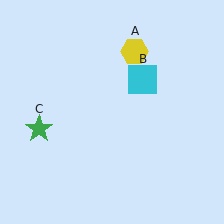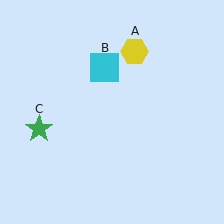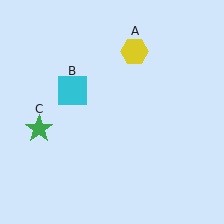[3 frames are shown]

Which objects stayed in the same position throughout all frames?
Yellow hexagon (object A) and green star (object C) remained stationary.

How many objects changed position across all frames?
1 object changed position: cyan square (object B).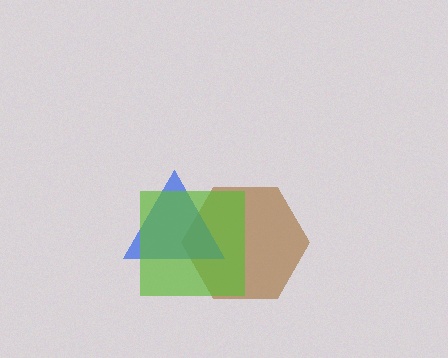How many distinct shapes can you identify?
There are 3 distinct shapes: a brown hexagon, a blue triangle, a lime square.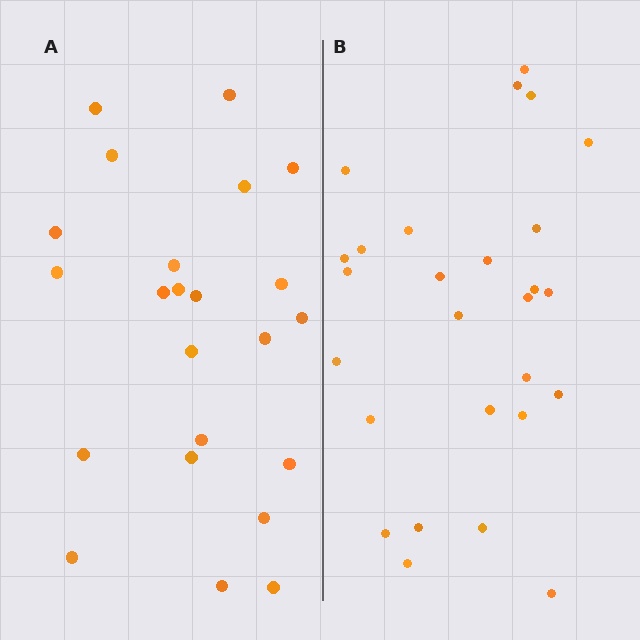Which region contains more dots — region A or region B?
Region B (the right region) has more dots.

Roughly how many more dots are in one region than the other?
Region B has about 4 more dots than region A.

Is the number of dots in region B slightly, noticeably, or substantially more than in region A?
Region B has only slightly more — the two regions are fairly close. The ratio is roughly 1.2 to 1.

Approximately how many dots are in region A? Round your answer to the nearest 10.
About 20 dots. (The exact count is 23, which rounds to 20.)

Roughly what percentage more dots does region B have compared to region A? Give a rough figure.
About 15% more.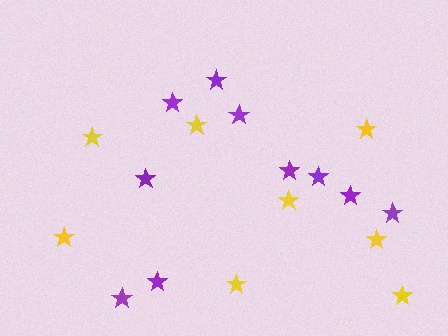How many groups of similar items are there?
There are 2 groups: one group of yellow stars (8) and one group of purple stars (10).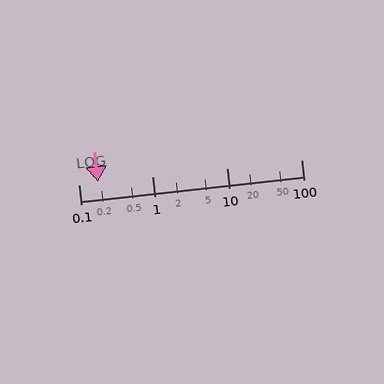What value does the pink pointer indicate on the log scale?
The pointer indicates approximately 0.18.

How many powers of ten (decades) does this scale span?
The scale spans 3 decades, from 0.1 to 100.